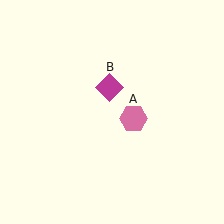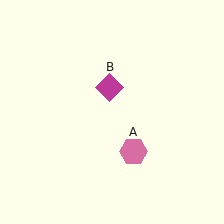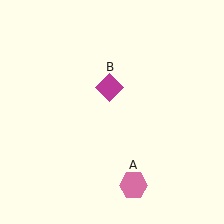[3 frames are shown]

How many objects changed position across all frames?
1 object changed position: pink hexagon (object A).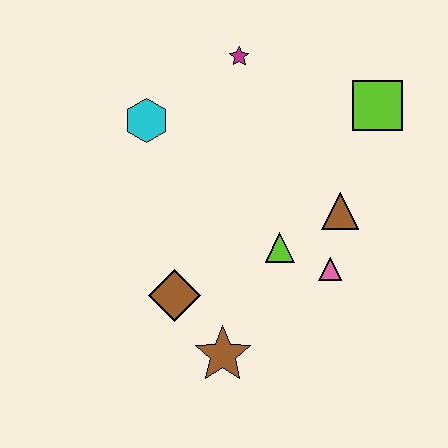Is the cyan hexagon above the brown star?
Yes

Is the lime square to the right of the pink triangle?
Yes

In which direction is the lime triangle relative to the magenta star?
The lime triangle is below the magenta star.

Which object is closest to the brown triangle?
The pink triangle is closest to the brown triangle.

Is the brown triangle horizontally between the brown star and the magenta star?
No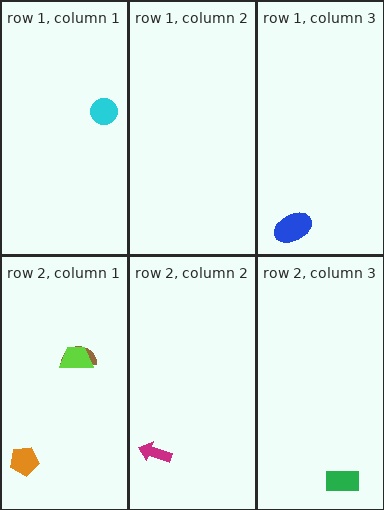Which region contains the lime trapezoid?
The row 2, column 1 region.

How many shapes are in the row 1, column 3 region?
1.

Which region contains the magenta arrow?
The row 2, column 2 region.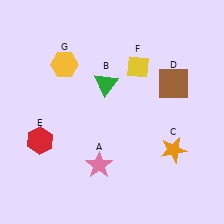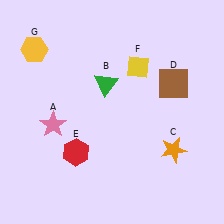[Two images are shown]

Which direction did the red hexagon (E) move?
The red hexagon (E) moved right.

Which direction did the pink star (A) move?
The pink star (A) moved left.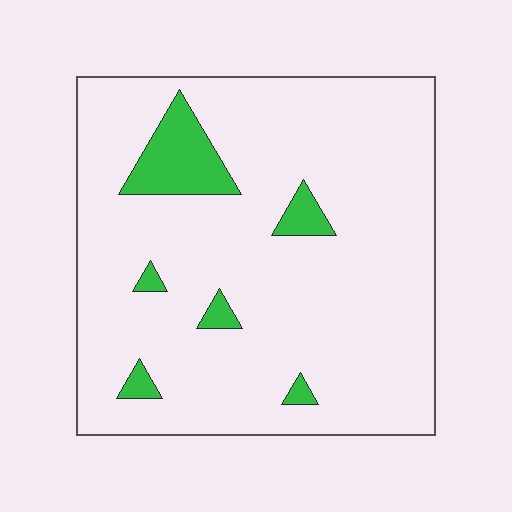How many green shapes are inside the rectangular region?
6.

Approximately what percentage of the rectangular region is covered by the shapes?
Approximately 10%.